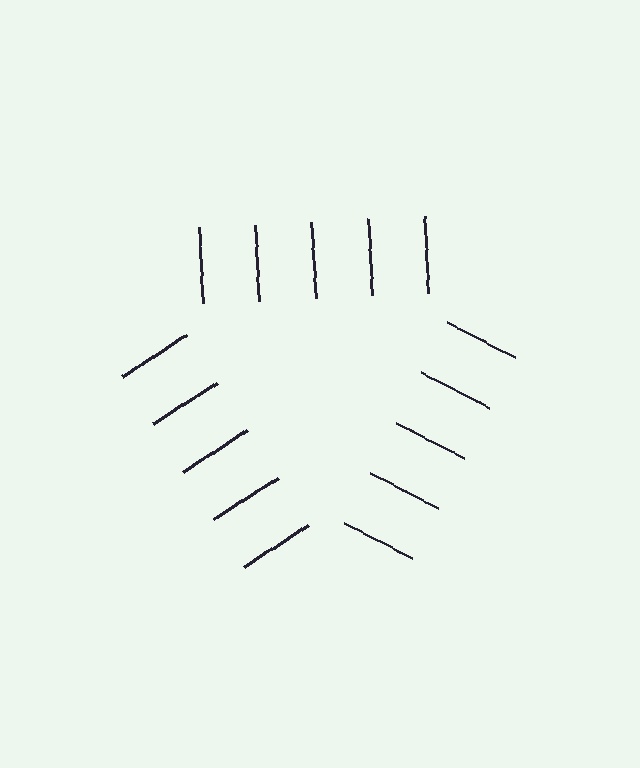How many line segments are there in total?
15 — 5 along each of the 3 edges.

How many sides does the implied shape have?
3 sides — the line-ends trace a triangle.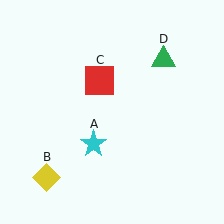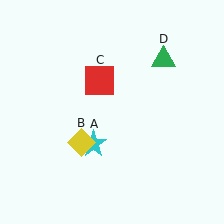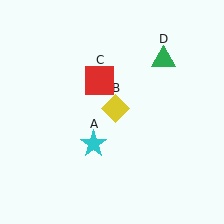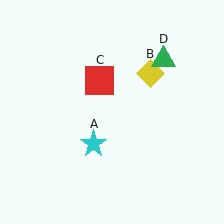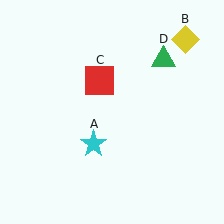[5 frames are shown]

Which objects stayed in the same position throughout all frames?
Cyan star (object A) and red square (object C) and green triangle (object D) remained stationary.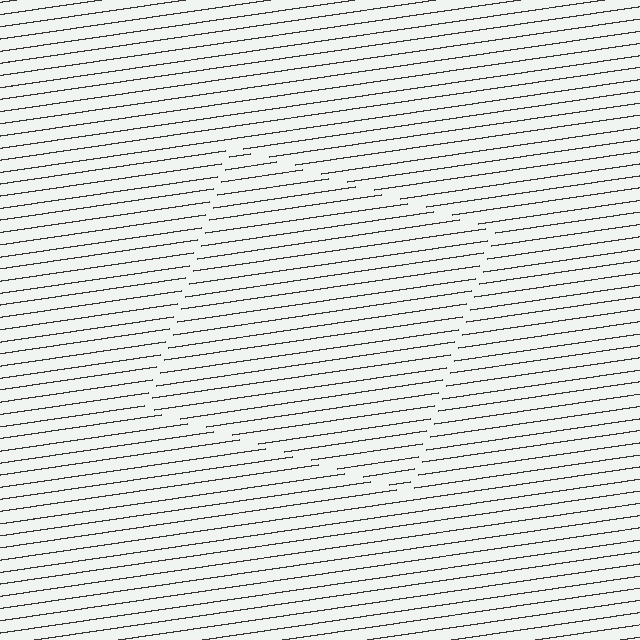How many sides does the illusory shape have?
4 sides — the line-ends trace a square.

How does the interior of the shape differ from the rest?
The interior of the shape contains the same grating, shifted by half a period — the contour is defined by the phase discontinuity where line-ends from the inner and outer gratings abut.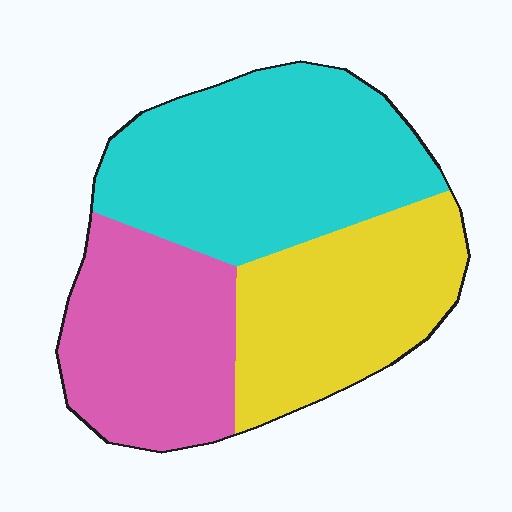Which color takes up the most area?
Cyan, at roughly 40%.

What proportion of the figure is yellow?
Yellow takes up between a quarter and a half of the figure.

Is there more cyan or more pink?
Cyan.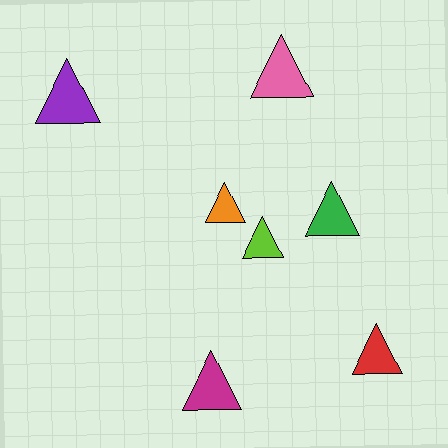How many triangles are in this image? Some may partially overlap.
There are 7 triangles.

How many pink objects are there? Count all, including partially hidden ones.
There is 1 pink object.